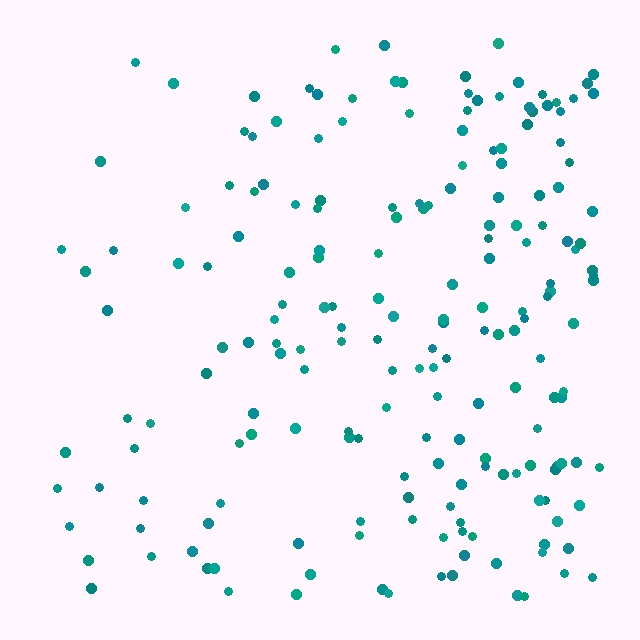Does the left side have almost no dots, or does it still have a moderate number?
Still a moderate number, just noticeably fewer than the right.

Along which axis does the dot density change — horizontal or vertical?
Horizontal.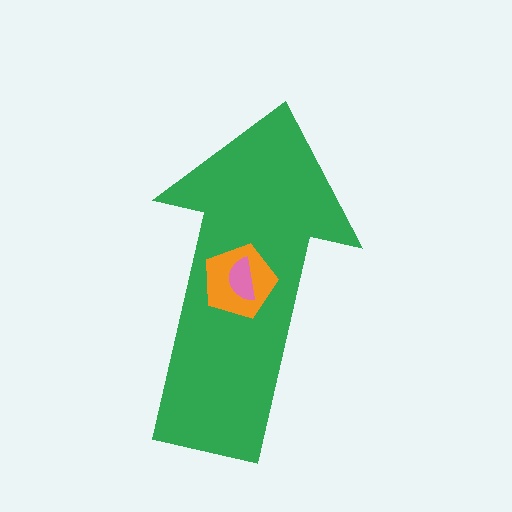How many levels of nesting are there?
3.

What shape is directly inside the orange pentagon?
The pink semicircle.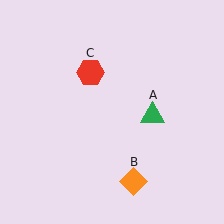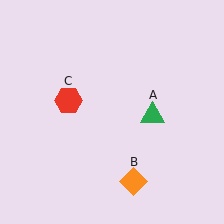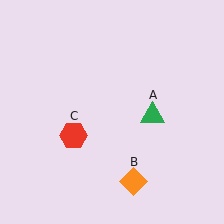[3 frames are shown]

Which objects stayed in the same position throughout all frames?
Green triangle (object A) and orange diamond (object B) remained stationary.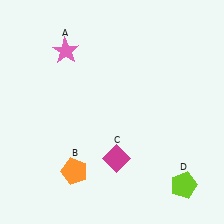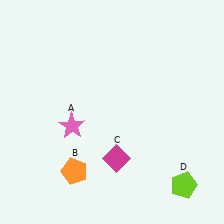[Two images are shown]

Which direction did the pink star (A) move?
The pink star (A) moved down.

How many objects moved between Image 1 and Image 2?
1 object moved between the two images.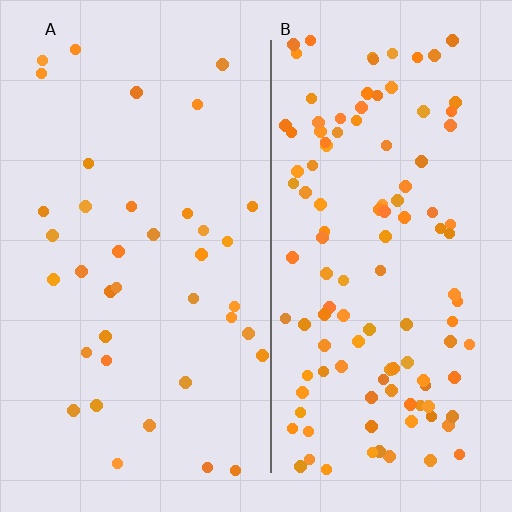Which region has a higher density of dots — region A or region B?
B (the right).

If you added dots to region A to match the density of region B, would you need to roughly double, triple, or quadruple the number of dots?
Approximately triple.